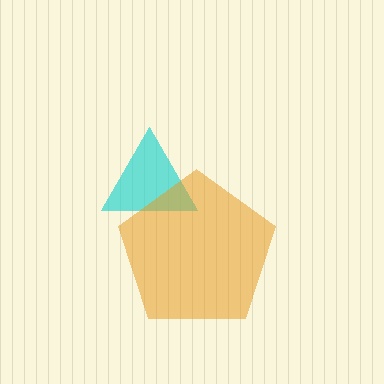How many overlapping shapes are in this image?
There are 2 overlapping shapes in the image.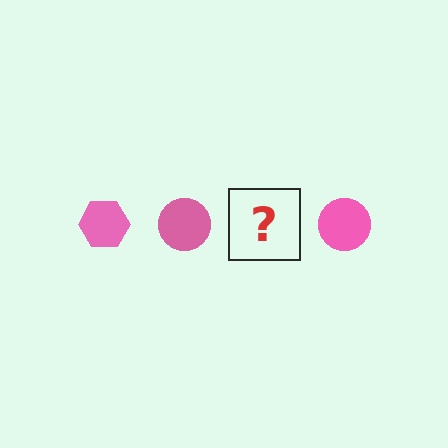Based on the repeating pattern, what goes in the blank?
The blank should be a pink hexagon.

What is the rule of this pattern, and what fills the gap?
The rule is that the pattern cycles through hexagon, circle shapes in pink. The gap should be filled with a pink hexagon.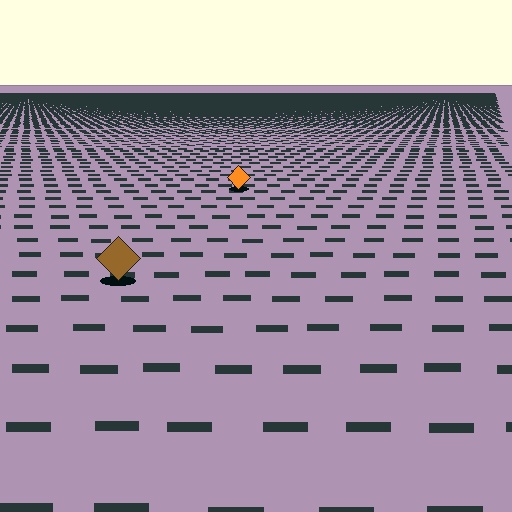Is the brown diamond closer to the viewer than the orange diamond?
Yes. The brown diamond is closer — you can tell from the texture gradient: the ground texture is coarser near it.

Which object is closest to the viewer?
The brown diamond is closest. The texture marks near it are larger and more spread out.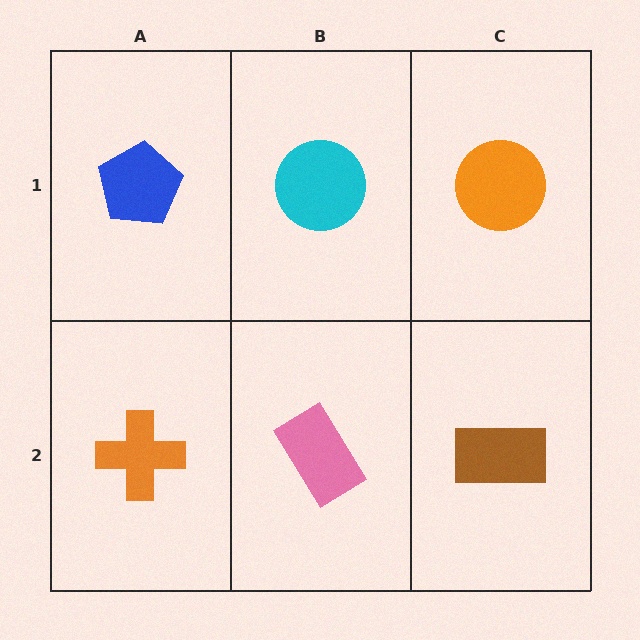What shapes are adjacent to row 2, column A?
A blue pentagon (row 1, column A), a pink rectangle (row 2, column B).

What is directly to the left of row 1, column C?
A cyan circle.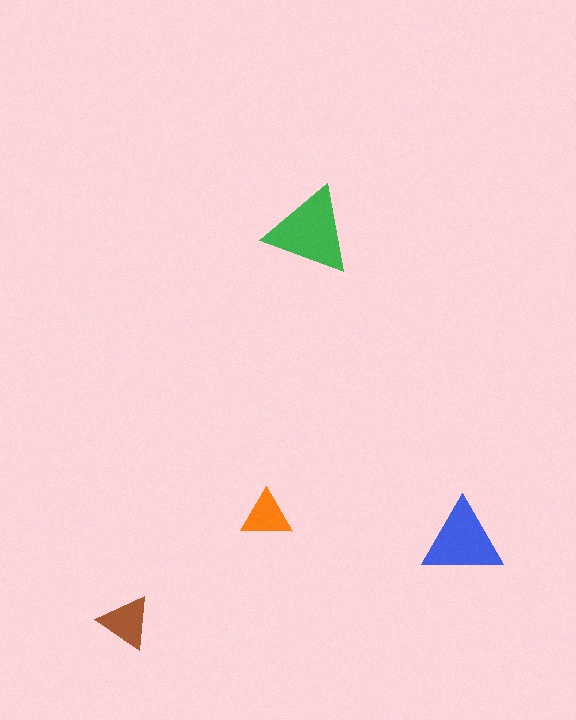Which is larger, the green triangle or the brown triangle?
The green one.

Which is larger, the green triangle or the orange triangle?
The green one.